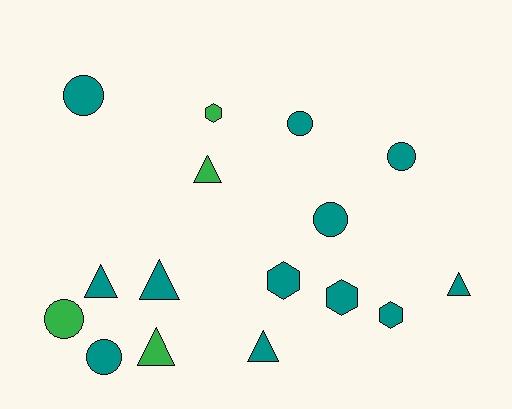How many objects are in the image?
There are 16 objects.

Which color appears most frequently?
Teal, with 12 objects.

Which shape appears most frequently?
Triangle, with 6 objects.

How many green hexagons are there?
There is 1 green hexagon.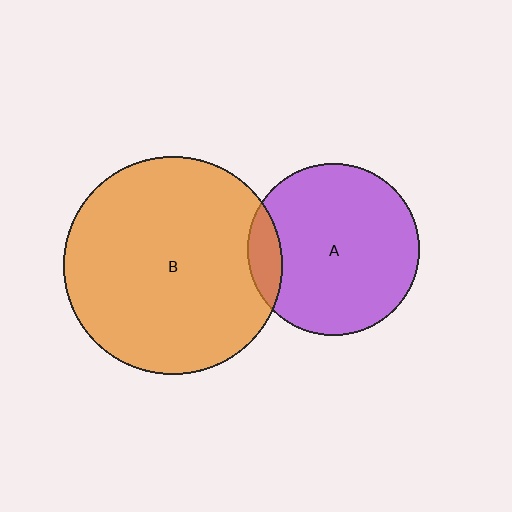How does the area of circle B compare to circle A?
Approximately 1.6 times.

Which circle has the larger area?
Circle B (orange).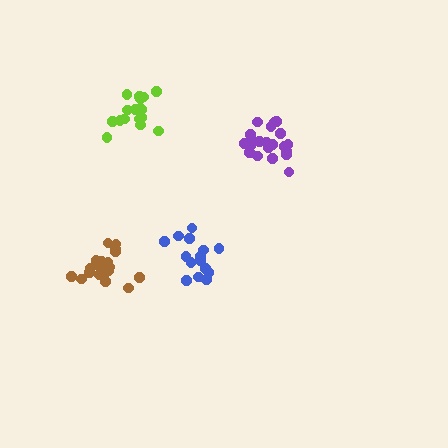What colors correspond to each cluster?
The clusters are colored: brown, blue, purple, lime.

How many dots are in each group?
Group 1: 20 dots, Group 2: 15 dots, Group 3: 21 dots, Group 4: 17 dots (73 total).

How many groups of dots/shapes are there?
There are 4 groups.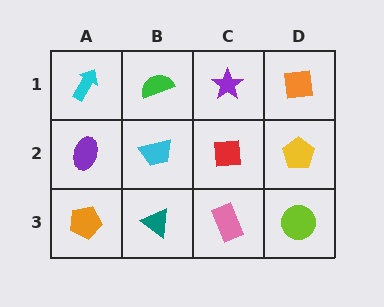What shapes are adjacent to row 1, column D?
A yellow pentagon (row 2, column D), a purple star (row 1, column C).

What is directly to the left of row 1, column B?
A cyan arrow.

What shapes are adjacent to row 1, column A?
A purple ellipse (row 2, column A), a green semicircle (row 1, column B).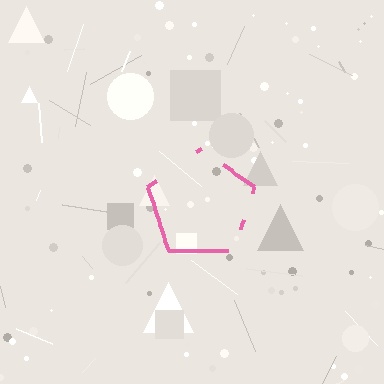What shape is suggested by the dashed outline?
The dashed outline suggests a pentagon.